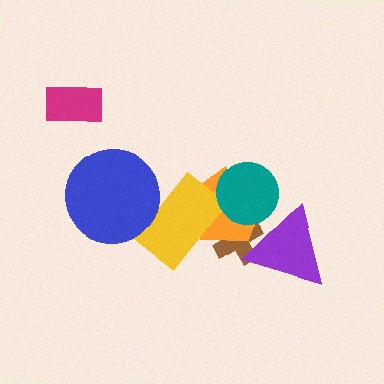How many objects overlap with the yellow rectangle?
3 objects overlap with the yellow rectangle.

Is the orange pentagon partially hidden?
Yes, it is partially covered by another shape.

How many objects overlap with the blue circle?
1 object overlaps with the blue circle.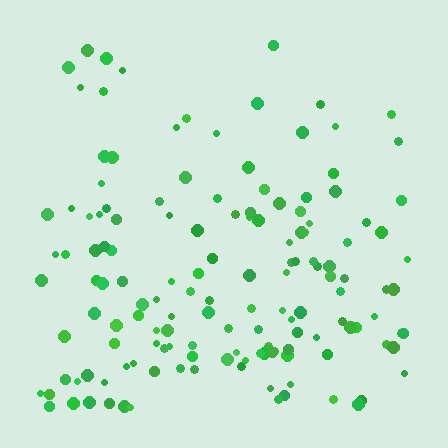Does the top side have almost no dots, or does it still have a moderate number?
Still a moderate number, just noticeably fewer than the bottom.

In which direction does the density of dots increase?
From top to bottom, with the bottom side densest.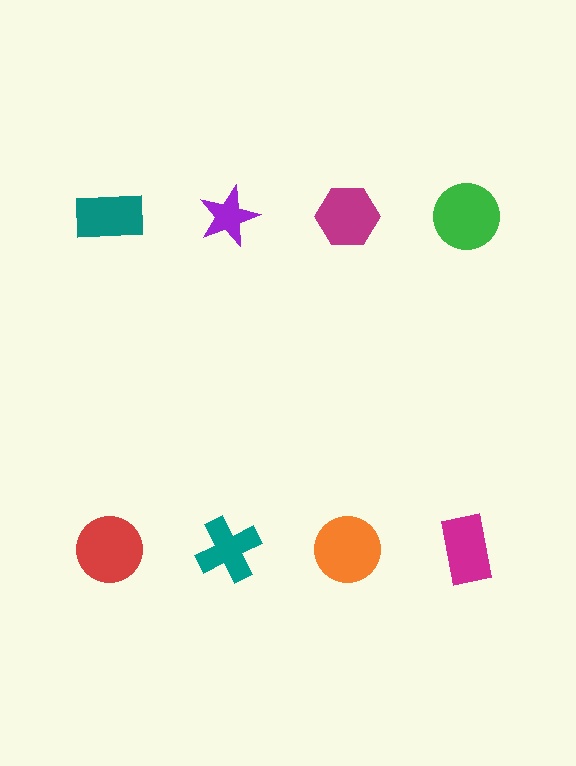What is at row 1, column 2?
A purple star.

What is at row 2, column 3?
An orange circle.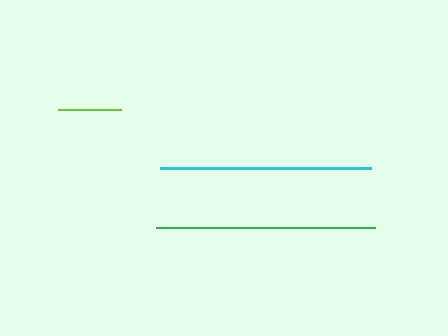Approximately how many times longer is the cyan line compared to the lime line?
The cyan line is approximately 3.4 times the length of the lime line.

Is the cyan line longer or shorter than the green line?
The green line is longer than the cyan line.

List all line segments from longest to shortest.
From longest to shortest: green, cyan, lime.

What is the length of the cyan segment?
The cyan segment is approximately 212 pixels long.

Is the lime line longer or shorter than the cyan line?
The cyan line is longer than the lime line.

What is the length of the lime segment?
The lime segment is approximately 63 pixels long.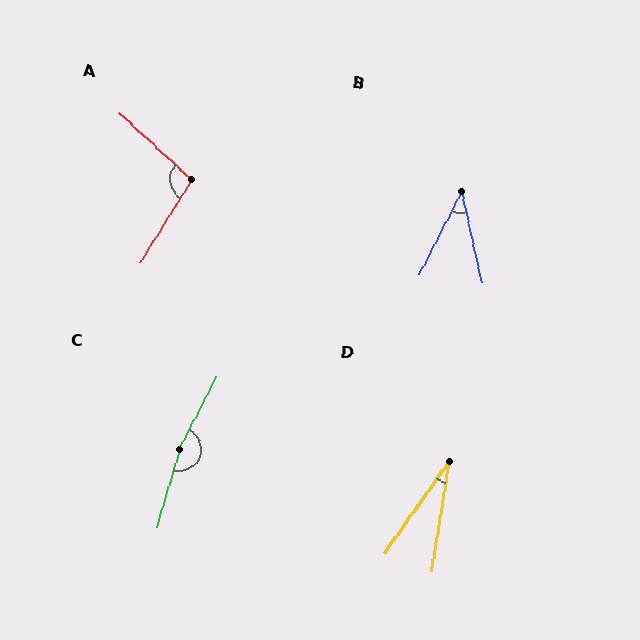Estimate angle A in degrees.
Approximately 101 degrees.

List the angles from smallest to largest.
D (26°), B (39°), A (101°), C (169°).